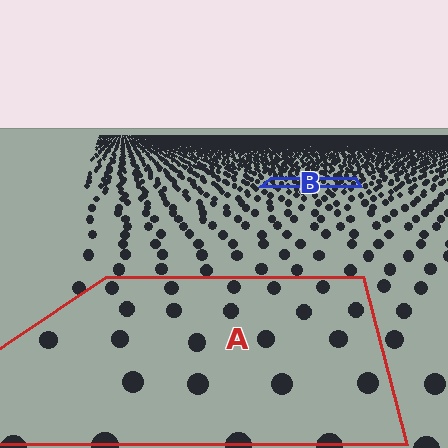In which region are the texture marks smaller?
The texture marks are smaller in region B, because it is farther away.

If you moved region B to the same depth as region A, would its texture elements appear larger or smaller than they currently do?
They would appear larger. At a closer depth, the same texture elements are projected at a bigger on-screen size.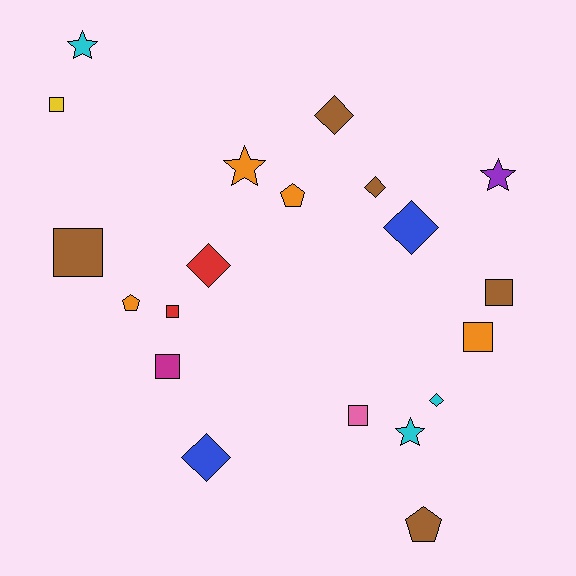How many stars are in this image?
There are 4 stars.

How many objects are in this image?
There are 20 objects.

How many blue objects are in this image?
There are 2 blue objects.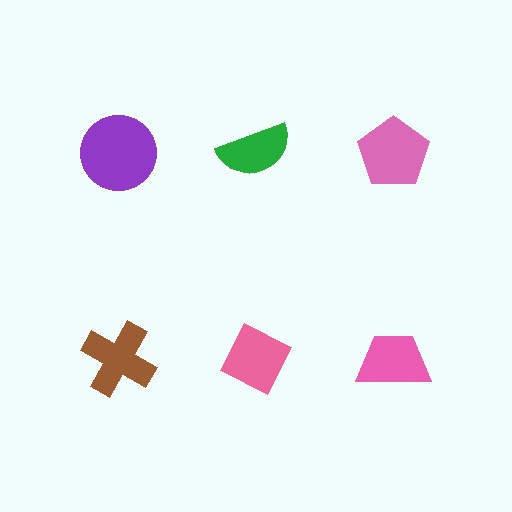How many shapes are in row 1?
3 shapes.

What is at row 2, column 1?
A brown cross.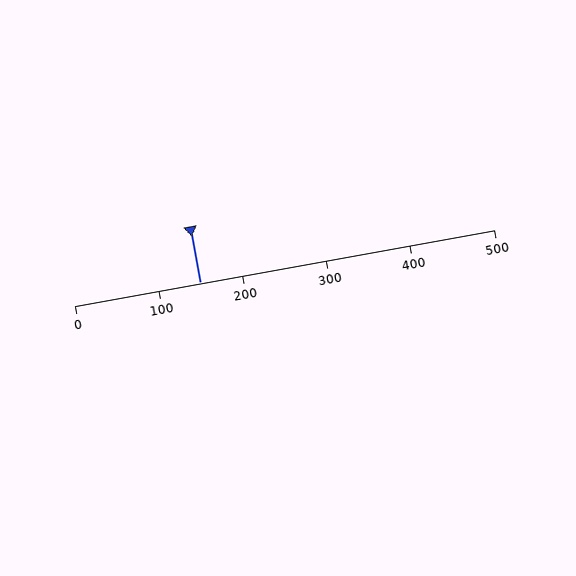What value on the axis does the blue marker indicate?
The marker indicates approximately 150.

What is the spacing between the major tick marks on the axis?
The major ticks are spaced 100 apart.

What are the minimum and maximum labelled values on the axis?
The axis runs from 0 to 500.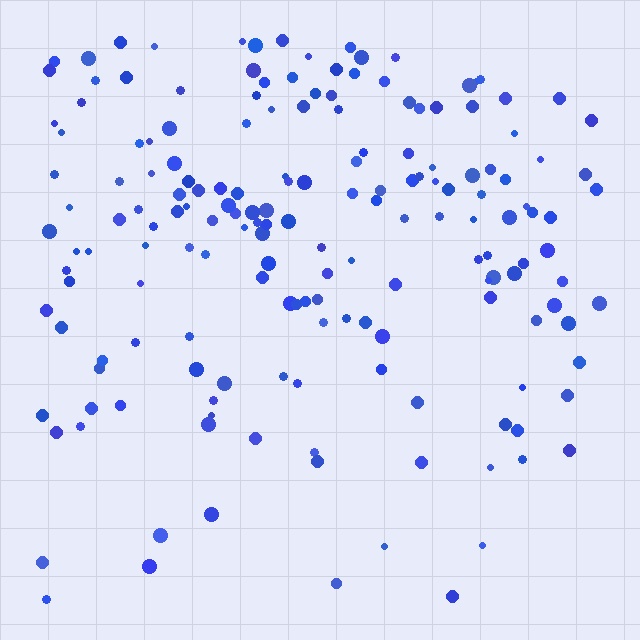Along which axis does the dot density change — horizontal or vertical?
Vertical.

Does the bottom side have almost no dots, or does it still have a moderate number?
Still a moderate number, just noticeably fewer than the top.